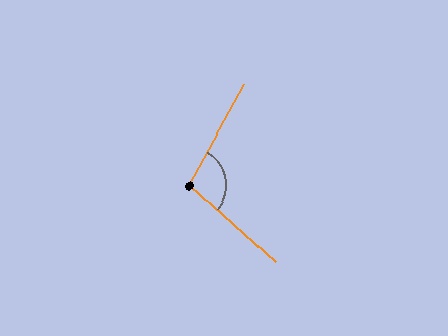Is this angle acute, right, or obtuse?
It is obtuse.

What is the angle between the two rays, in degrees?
Approximately 103 degrees.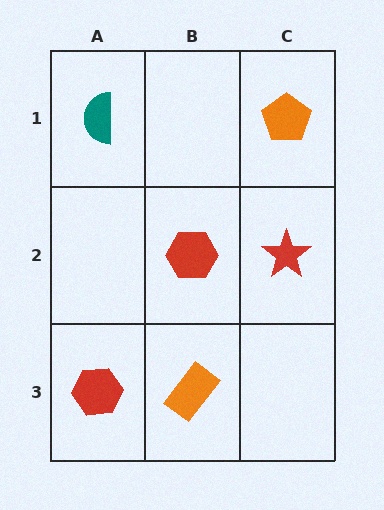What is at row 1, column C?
An orange pentagon.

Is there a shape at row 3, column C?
No, that cell is empty.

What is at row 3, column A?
A red hexagon.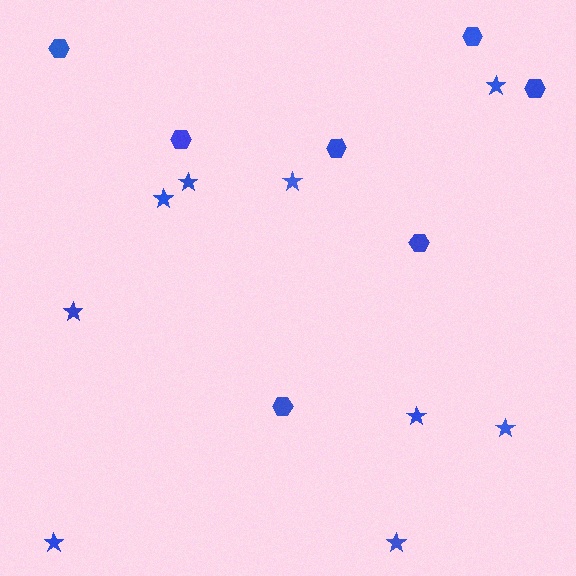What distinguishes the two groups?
There are 2 groups: one group of stars (9) and one group of hexagons (7).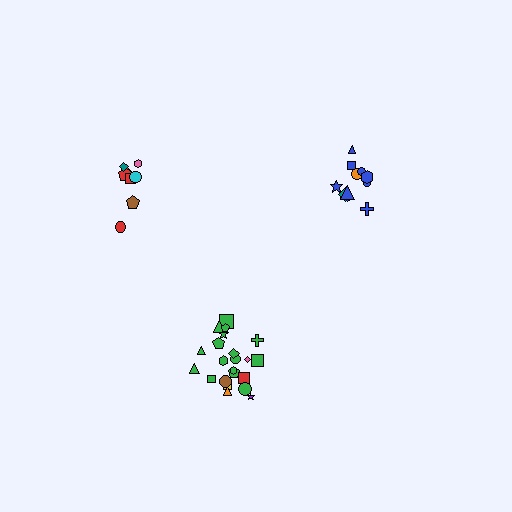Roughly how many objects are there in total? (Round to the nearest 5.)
Roughly 40 objects in total.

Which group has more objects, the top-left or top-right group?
The top-right group.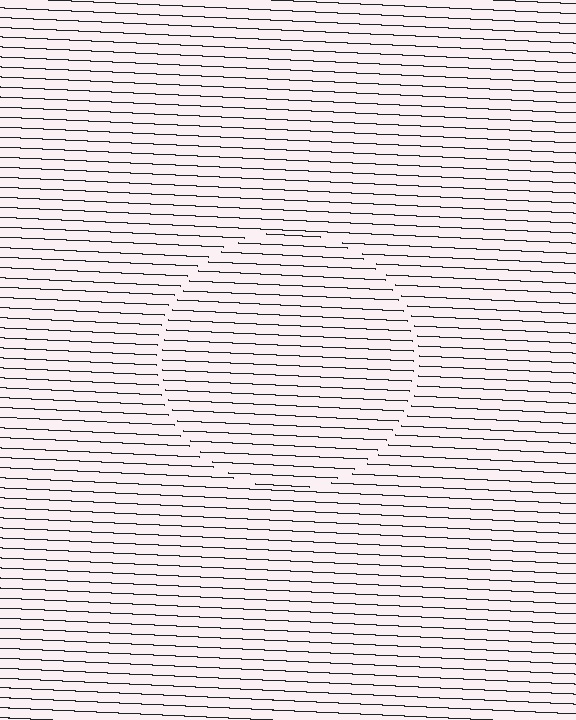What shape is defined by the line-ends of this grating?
An illusory circle. The interior of the shape contains the same grating, shifted by half a period — the contour is defined by the phase discontinuity where line-ends from the inner and outer gratings abut.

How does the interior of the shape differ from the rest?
The interior of the shape contains the same grating, shifted by half a period — the contour is defined by the phase discontinuity where line-ends from the inner and outer gratings abut.